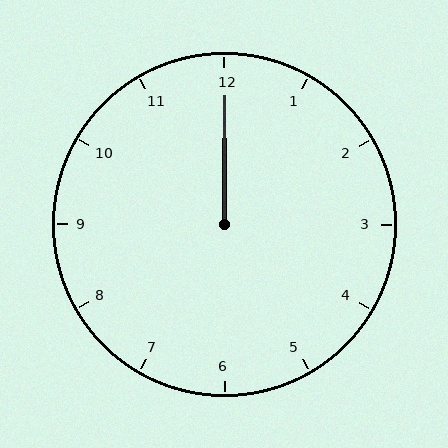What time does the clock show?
12:00.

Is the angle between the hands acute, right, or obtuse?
It is acute.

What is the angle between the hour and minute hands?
Approximately 0 degrees.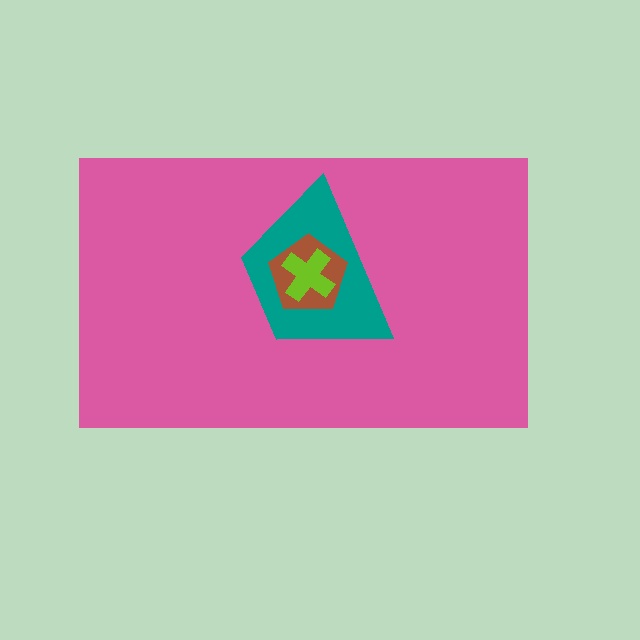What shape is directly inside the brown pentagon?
The lime cross.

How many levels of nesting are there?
4.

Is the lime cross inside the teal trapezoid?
Yes.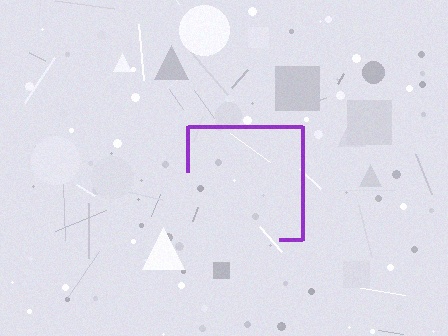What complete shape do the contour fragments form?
The contour fragments form a square.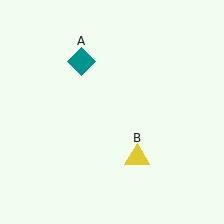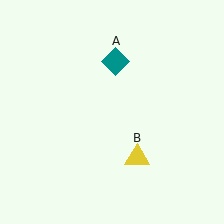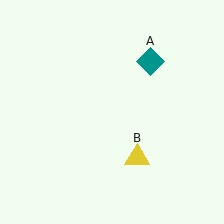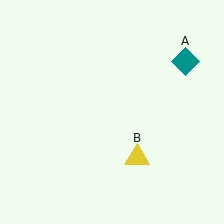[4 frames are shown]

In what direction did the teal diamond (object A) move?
The teal diamond (object A) moved right.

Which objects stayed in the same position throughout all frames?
Yellow triangle (object B) remained stationary.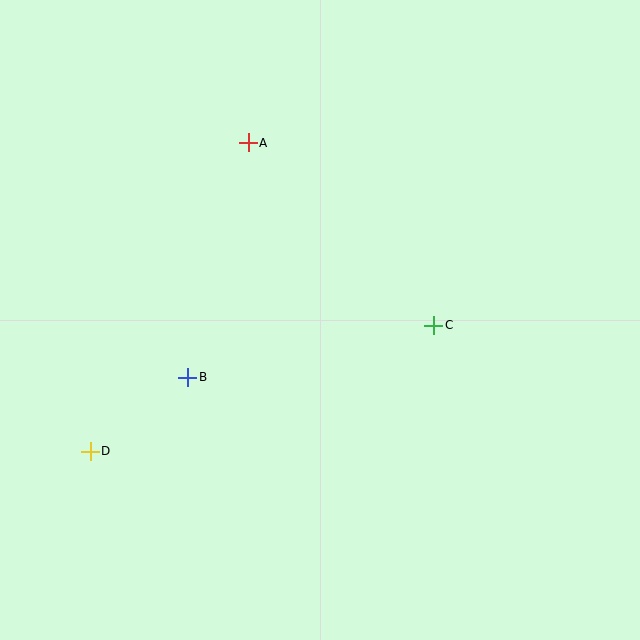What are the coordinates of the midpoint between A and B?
The midpoint between A and B is at (218, 260).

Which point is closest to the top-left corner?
Point A is closest to the top-left corner.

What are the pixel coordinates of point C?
Point C is at (434, 325).